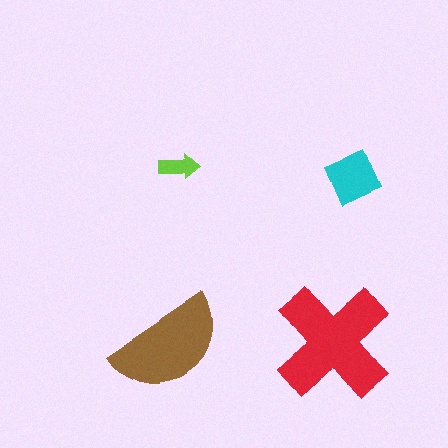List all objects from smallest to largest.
The lime arrow, the cyan square, the brown semicircle, the red cross.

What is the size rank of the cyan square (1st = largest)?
3rd.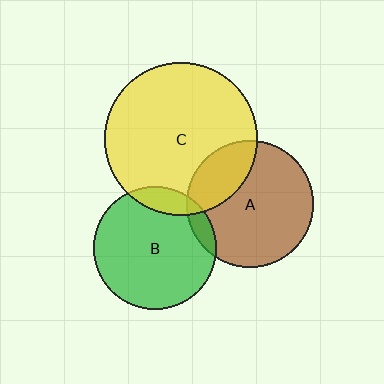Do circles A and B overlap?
Yes.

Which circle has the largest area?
Circle C (yellow).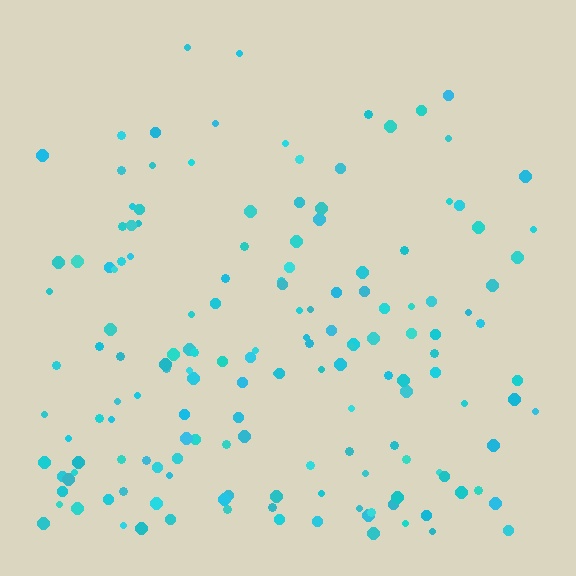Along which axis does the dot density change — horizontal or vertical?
Vertical.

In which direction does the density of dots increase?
From top to bottom, with the bottom side densest.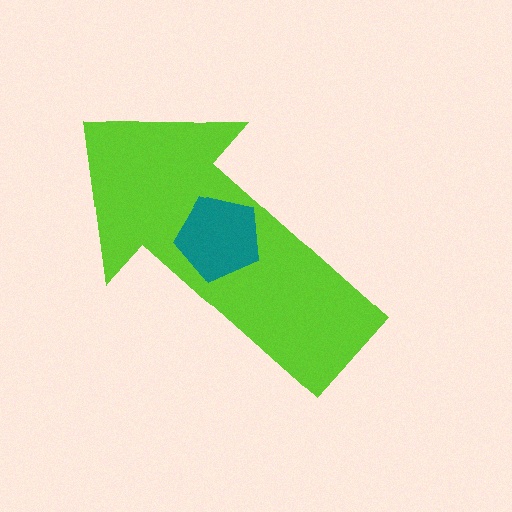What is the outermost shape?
The lime arrow.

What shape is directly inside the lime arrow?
The teal pentagon.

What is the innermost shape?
The teal pentagon.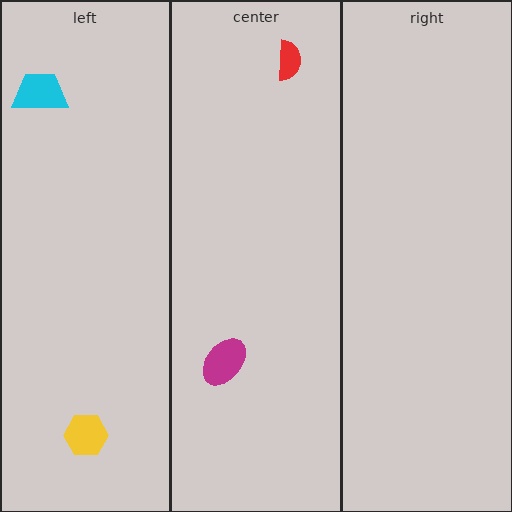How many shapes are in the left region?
2.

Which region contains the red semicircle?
The center region.